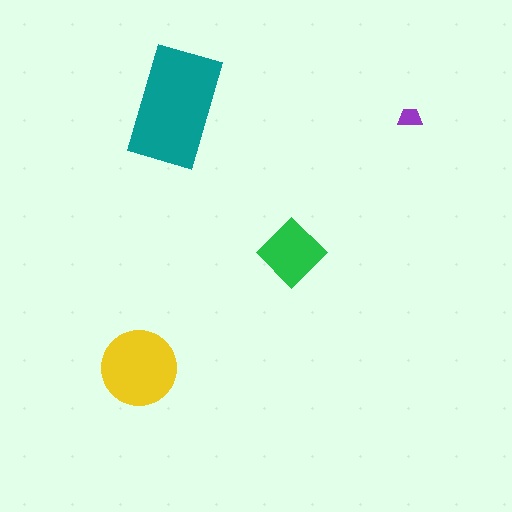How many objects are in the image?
There are 4 objects in the image.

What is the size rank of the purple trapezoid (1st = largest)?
4th.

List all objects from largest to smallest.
The teal rectangle, the yellow circle, the green diamond, the purple trapezoid.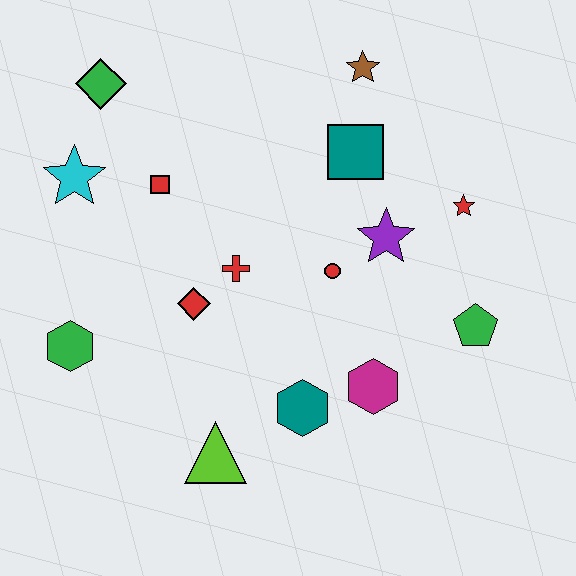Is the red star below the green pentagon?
No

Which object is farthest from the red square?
The green pentagon is farthest from the red square.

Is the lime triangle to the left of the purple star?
Yes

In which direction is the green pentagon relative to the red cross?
The green pentagon is to the right of the red cross.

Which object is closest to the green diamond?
The cyan star is closest to the green diamond.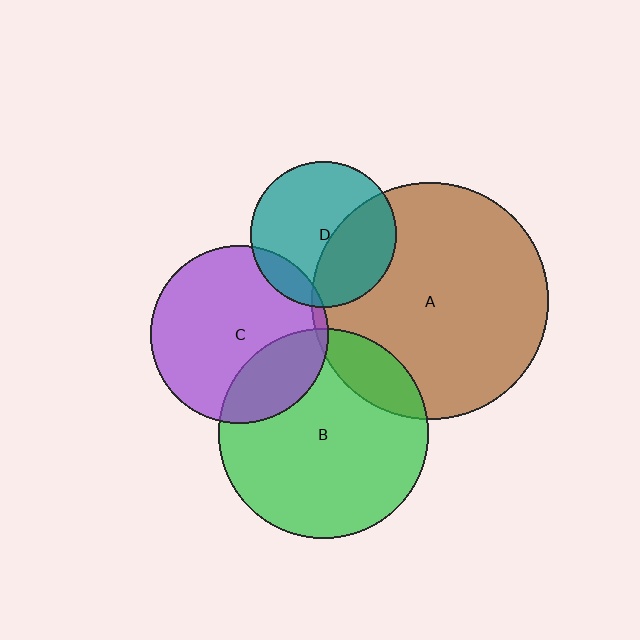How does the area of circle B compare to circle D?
Approximately 2.1 times.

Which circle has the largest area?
Circle A (brown).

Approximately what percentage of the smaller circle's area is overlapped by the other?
Approximately 5%.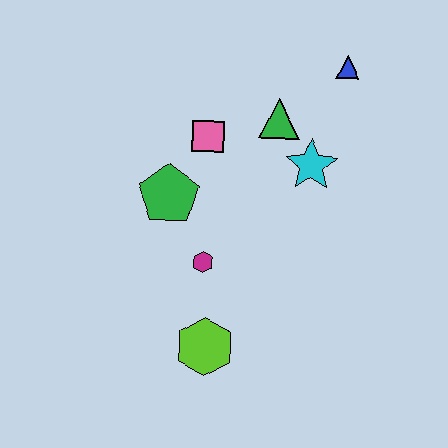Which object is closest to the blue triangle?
The green triangle is closest to the blue triangle.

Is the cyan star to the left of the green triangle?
No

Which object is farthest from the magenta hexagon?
The blue triangle is farthest from the magenta hexagon.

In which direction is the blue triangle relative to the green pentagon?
The blue triangle is to the right of the green pentagon.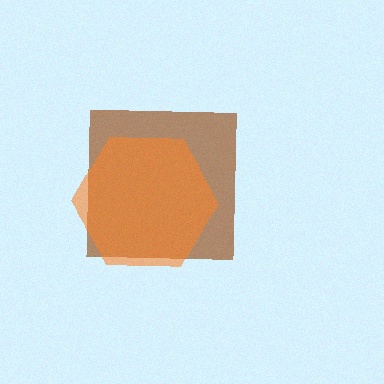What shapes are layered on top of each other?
The layered shapes are: a brown square, an orange hexagon.